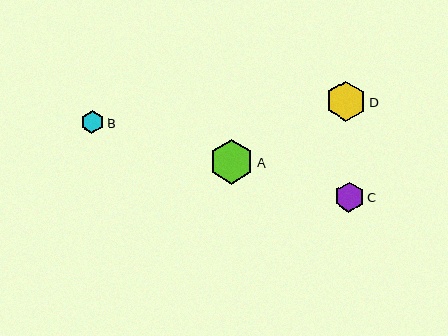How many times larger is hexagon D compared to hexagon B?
Hexagon D is approximately 1.8 times the size of hexagon B.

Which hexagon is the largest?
Hexagon A is the largest with a size of approximately 44 pixels.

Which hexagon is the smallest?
Hexagon B is the smallest with a size of approximately 23 pixels.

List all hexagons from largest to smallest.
From largest to smallest: A, D, C, B.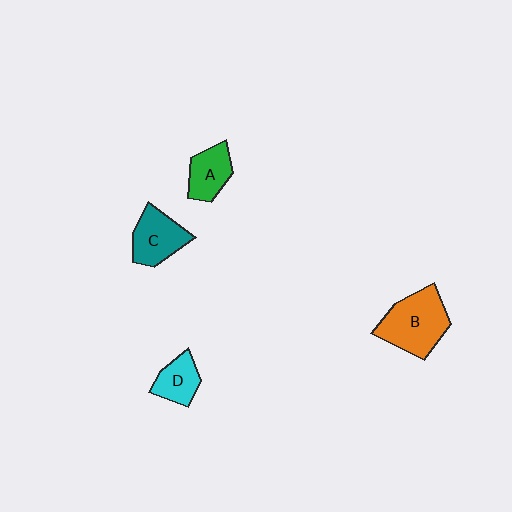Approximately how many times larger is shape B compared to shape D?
Approximately 2.0 times.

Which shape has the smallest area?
Shape D (cyan).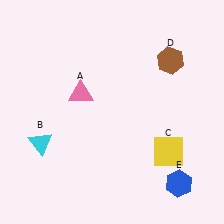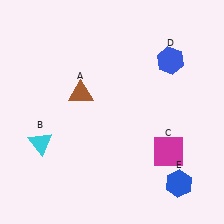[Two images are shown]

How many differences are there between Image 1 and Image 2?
There are 3 differences between the two images.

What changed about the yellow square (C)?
In Image 1, C is yellow. In Image 2, it changed to magenta.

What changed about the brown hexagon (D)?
In Image 1, D is brown. In Image 2, it changed to blue.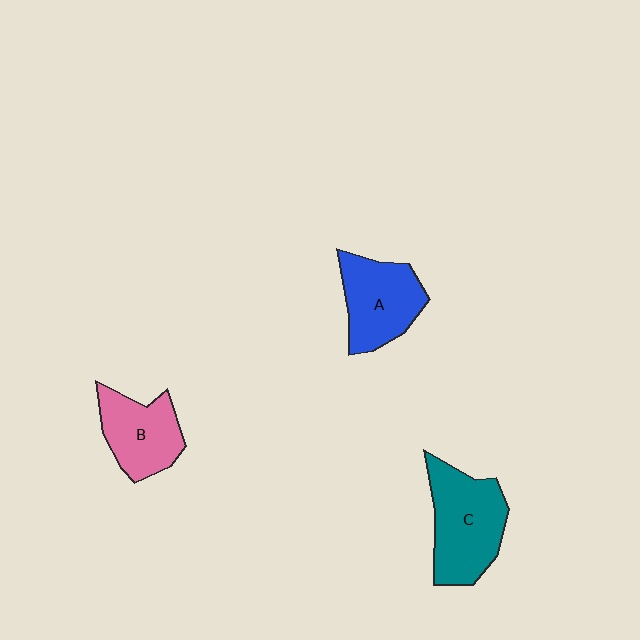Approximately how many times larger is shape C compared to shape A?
Approximately 1.2 times.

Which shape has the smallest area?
Shape B (pink).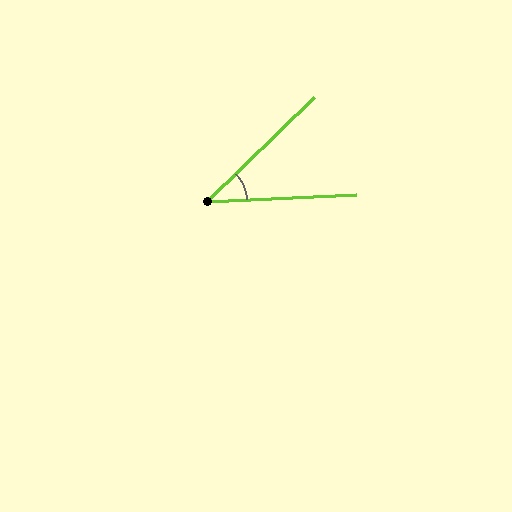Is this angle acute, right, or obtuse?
It is acute.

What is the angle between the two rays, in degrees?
Approximately 42 degrees.